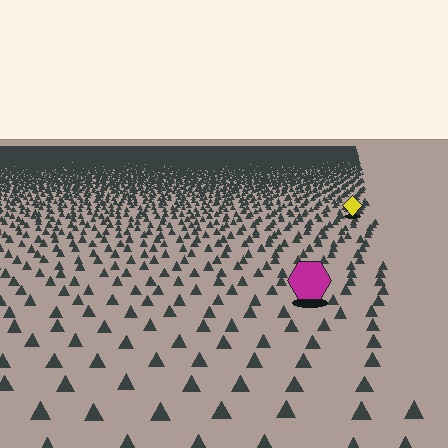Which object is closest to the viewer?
The magenta hexagon is closest. The texture marks near it are larger and more spread out.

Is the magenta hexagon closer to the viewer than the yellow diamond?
Yes. The magenta hexagon is closer — you can tell from the texture gradient: the ground texture is coarser near it.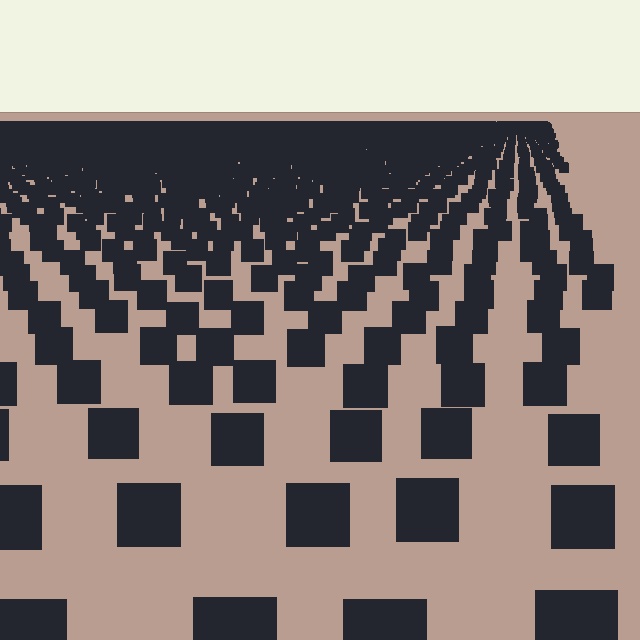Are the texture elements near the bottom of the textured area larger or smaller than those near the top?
Larger. Near the bottom, elements are closer to the viewer and appear at a bigger on-screen size.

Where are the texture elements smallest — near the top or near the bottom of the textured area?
Near the top.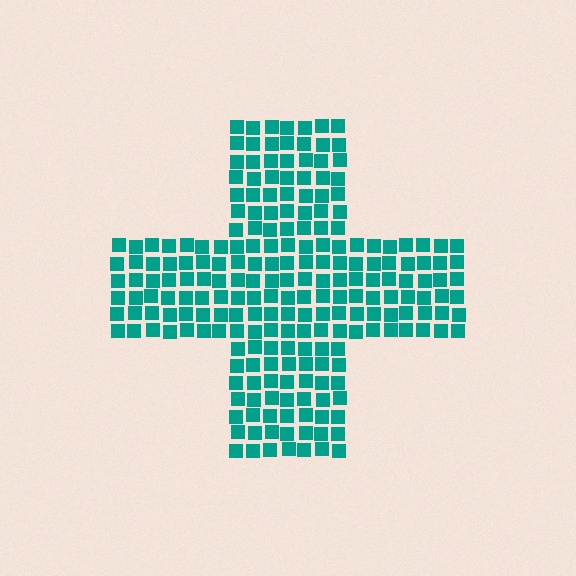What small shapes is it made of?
It is made of small squares.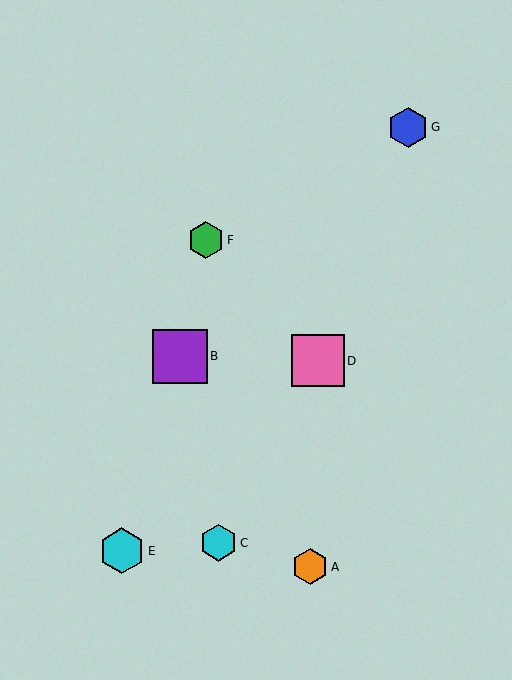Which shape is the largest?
The purple square (labeled B) is the largest.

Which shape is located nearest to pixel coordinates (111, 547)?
The cyan hexagon (labeled E) at (122, 551) is nearest to that location.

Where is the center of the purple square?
The center of the purple square is at (180, 356).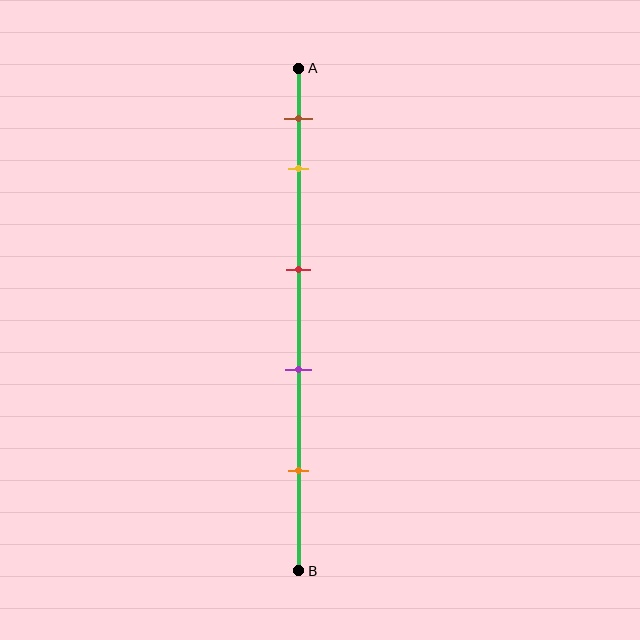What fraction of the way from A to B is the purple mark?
The purple mark is approximately 60% (0.6) of the way from A to B.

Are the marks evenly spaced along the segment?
No, the marks are not evenly spaced.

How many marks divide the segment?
There are 5 marks dividing the segment.